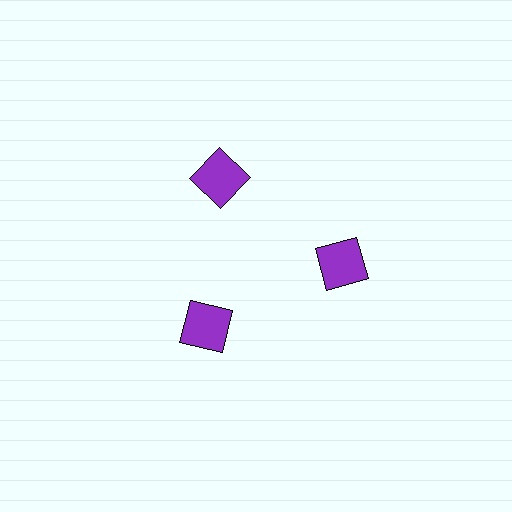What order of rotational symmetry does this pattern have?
This pattern has 3-fold rotational symmetry.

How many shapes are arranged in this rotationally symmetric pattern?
There are 3 shapes, arranged in 3 groups of 1.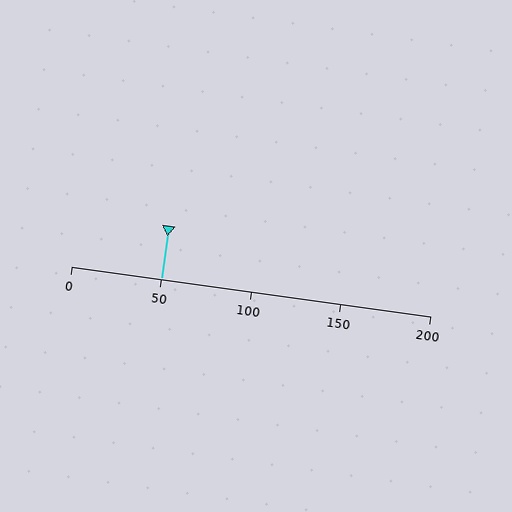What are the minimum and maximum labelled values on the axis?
The axis runs from 0 to 200.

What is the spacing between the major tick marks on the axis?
The major ticks are spaced 50 apart.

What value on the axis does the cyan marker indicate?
The marker indicates approximately 50.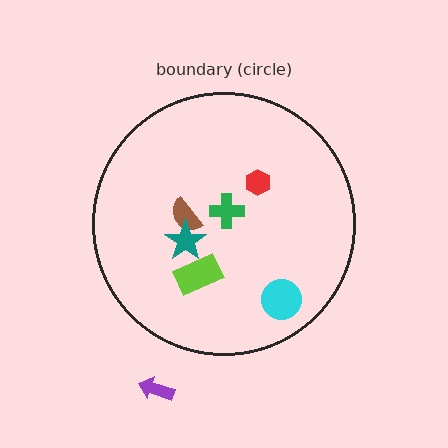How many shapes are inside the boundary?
6 inside, 1 outside.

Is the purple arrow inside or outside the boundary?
Outside.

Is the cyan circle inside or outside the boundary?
Inside.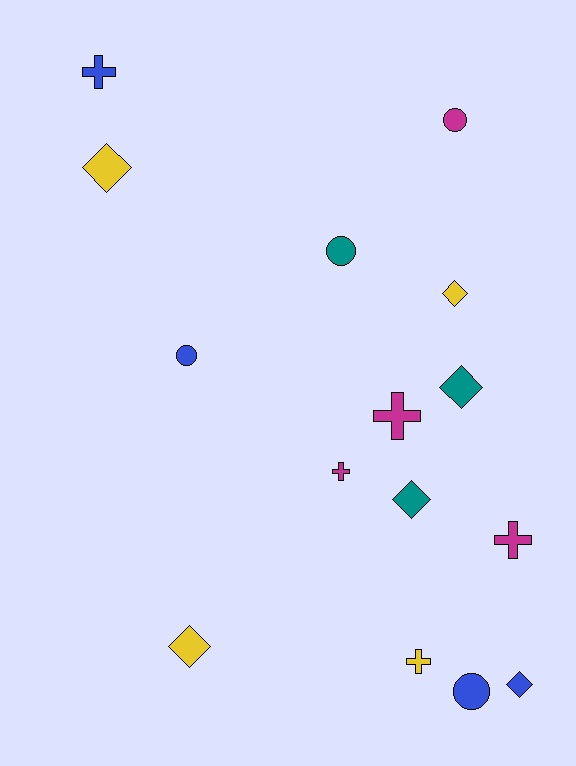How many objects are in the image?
There are 15 objects.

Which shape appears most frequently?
Diamond, with 6 objects.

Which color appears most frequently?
Blue, with 4 objects.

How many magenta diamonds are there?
There are no magenta diamonds.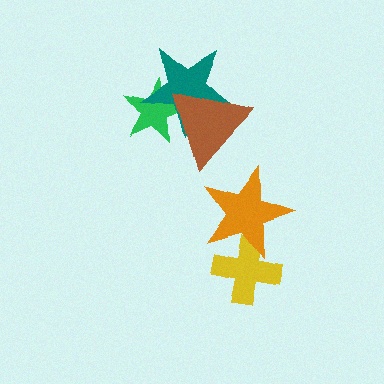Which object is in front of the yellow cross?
The orange star is in front of the yellow cross.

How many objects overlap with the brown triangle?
2 objects overlap with the brown triangle.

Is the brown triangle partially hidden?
No, no other shape covers it.